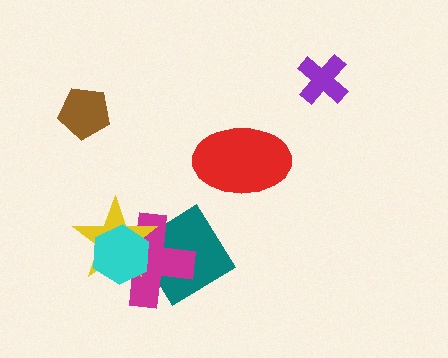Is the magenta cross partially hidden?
Yes, it is partially covered by another shape.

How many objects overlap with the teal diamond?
2 objects overlap with the teal diamond.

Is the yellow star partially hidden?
Yes, it is partially covered by another shape.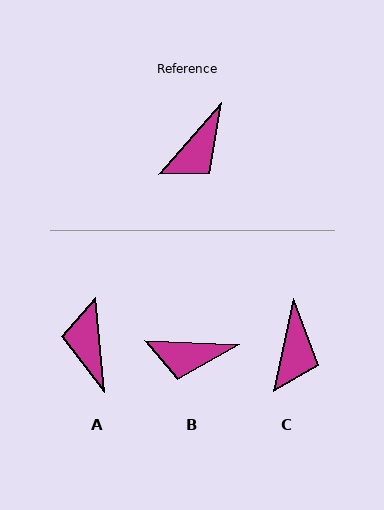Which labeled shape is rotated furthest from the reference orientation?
A, about 133 degrees away.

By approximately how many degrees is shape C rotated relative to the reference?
Approximately 29 degrees counter-clockwise.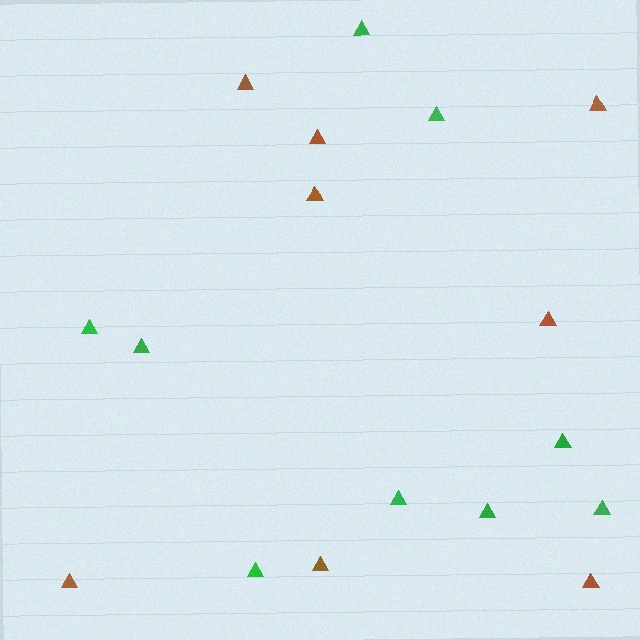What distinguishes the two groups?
There are 2 groups: one group of brown triangles (8) and one group of green triangles (9).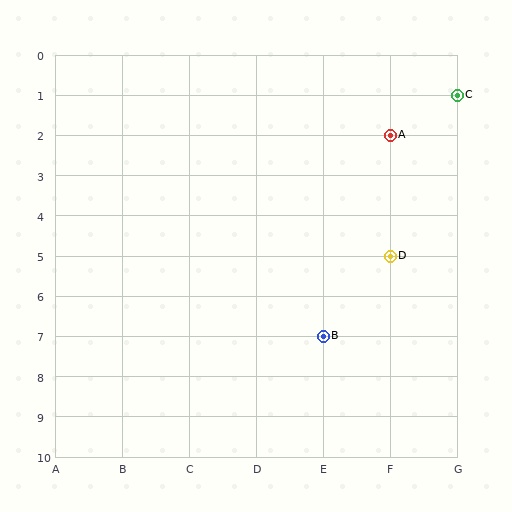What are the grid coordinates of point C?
Point C is at grid coordinates (G, 1).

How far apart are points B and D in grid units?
Points B and D are 1 column and 2 rows apart (about 2.2 grid units diagonally).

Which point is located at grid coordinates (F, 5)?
Point D is at (F, 5).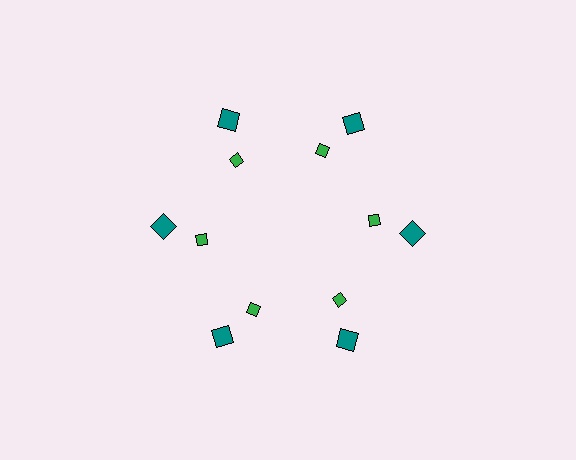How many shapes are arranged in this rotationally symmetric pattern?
There are 12 shapes, arranged in 6 groups of 2.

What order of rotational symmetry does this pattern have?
This pattern has 6-fold rotational symmetry.